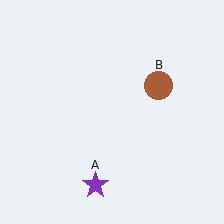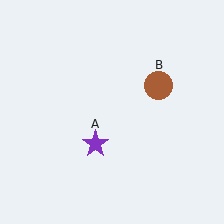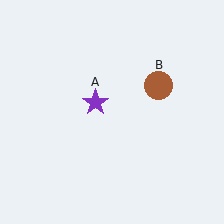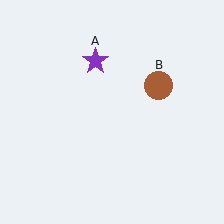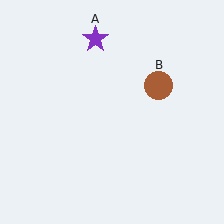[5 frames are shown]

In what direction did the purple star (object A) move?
The purple star (object A) moved up.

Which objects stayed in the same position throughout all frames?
Brown circle (object B) remained stationary.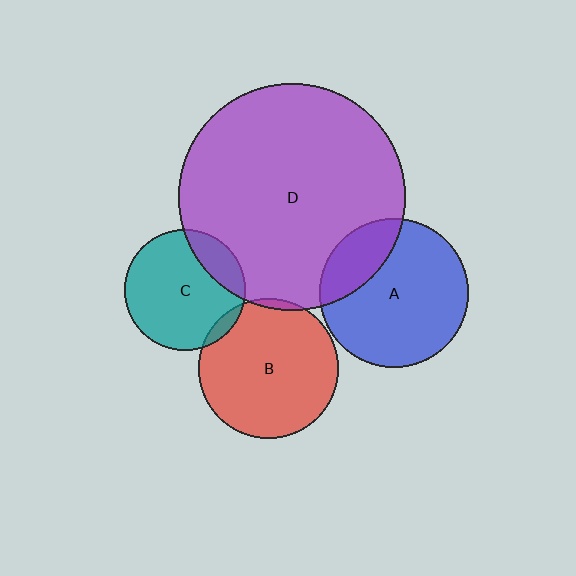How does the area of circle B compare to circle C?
Approximately 1.3 times.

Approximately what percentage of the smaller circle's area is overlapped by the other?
Approximately 20%.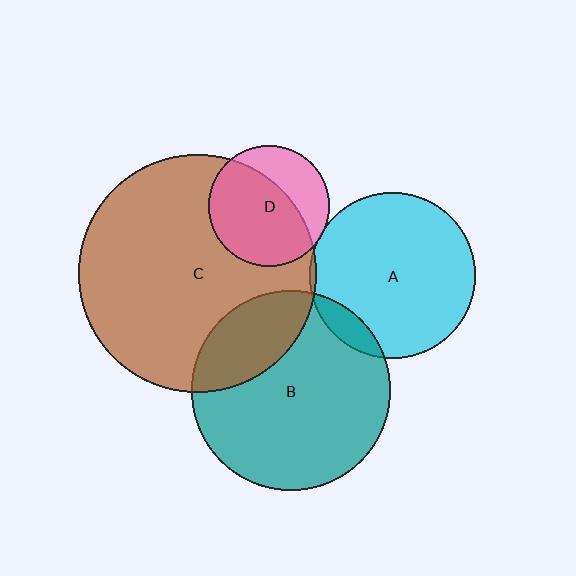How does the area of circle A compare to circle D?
Approximately 1.9 times.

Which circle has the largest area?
Circle C (brown).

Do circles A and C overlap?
Yes.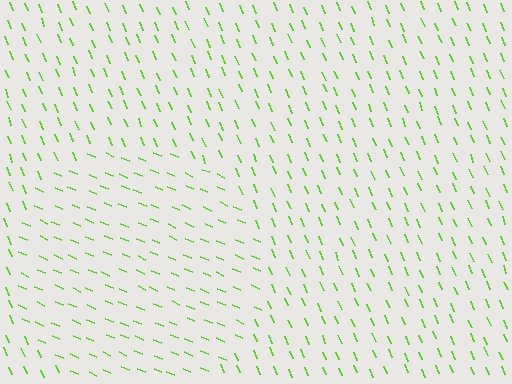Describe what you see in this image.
The image is filled with small lime line segments. A circle region in the image has lines oriented differently from the surrounding lines, creating a visible texture boundary.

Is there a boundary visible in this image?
Yes, there is a texture boundary formed by a change in line orientation.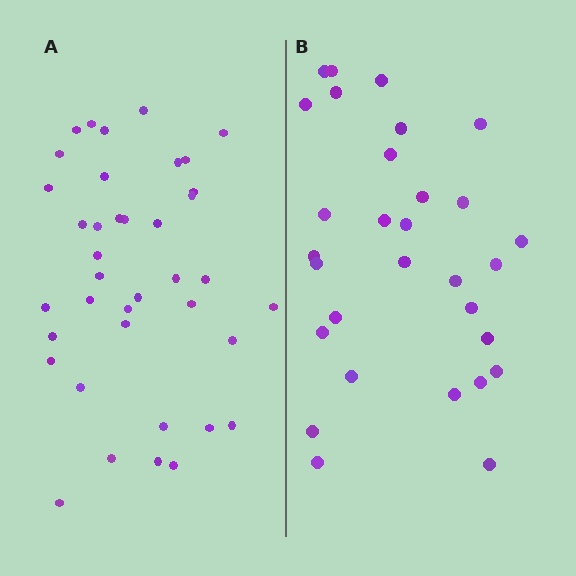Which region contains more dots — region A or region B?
Region A (the left region) has more dots.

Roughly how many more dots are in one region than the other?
Region A has roughly 8 or so more dots than region B.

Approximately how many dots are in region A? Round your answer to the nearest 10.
About 40 dots. (The exact count is 39, which rounds to 40.)